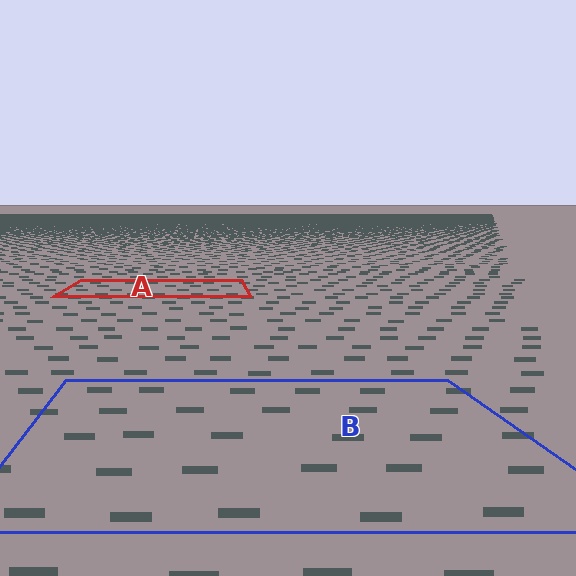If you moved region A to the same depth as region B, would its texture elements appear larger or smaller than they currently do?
They would appear larger. At a closer depth, the same texture elements are projected at a bigger on-screen size.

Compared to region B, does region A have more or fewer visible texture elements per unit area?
Region A has more texture elements per unit area — they are packed more densely because it is farther away.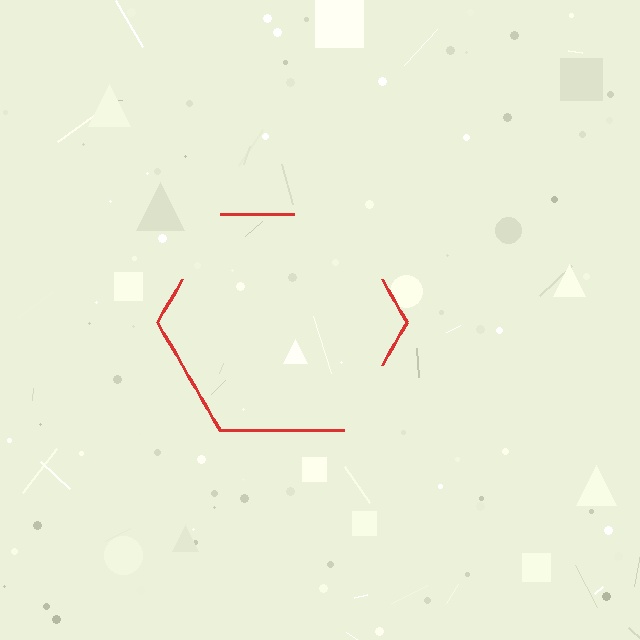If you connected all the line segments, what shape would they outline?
They would outline a hexagon.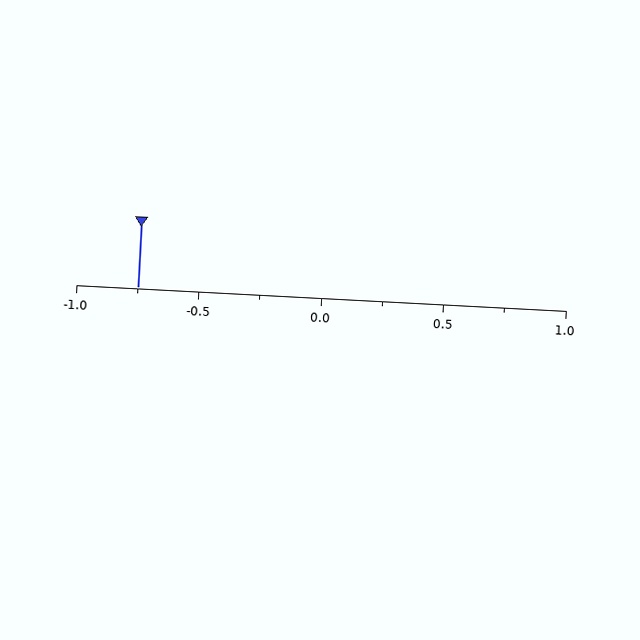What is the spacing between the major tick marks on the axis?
The major ticks are spaced 0.5 apart.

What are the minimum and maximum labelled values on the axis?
The axis runs from -1.0 to 1.0.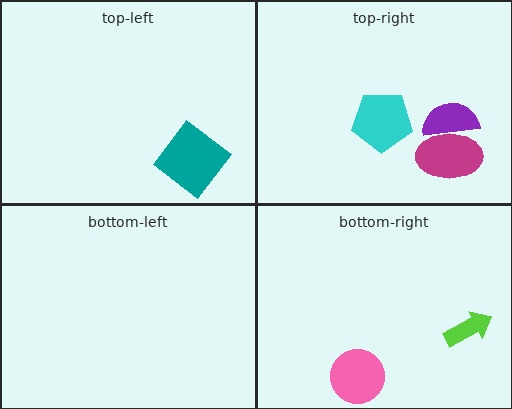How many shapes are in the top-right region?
3.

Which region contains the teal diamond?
The top-left region.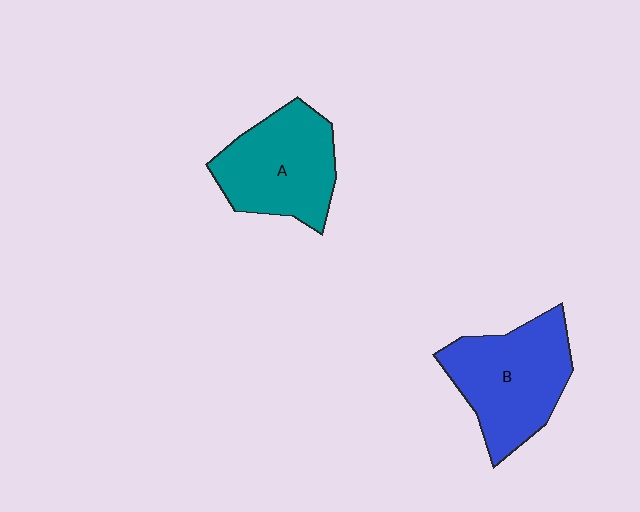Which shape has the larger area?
Shape B (blue).